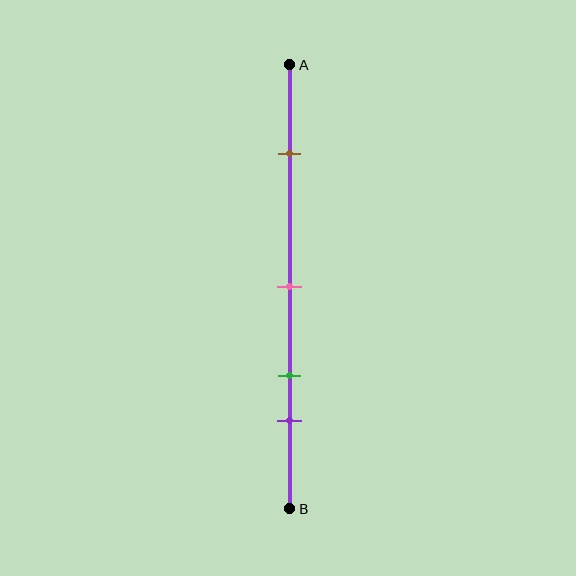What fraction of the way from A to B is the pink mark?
The pink mark is approximately 50% (0.5) of the way from A to B.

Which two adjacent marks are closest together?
The green and purple marks are the closest adjacent pair.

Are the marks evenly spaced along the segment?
No, the marks are not evenly spaced.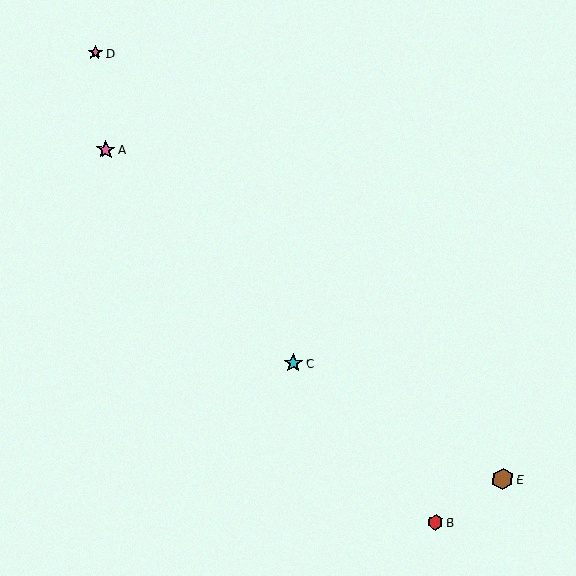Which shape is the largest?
The brown hexagon (labeled E) is the largest.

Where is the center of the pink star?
The center of the pink star is at (95, 53).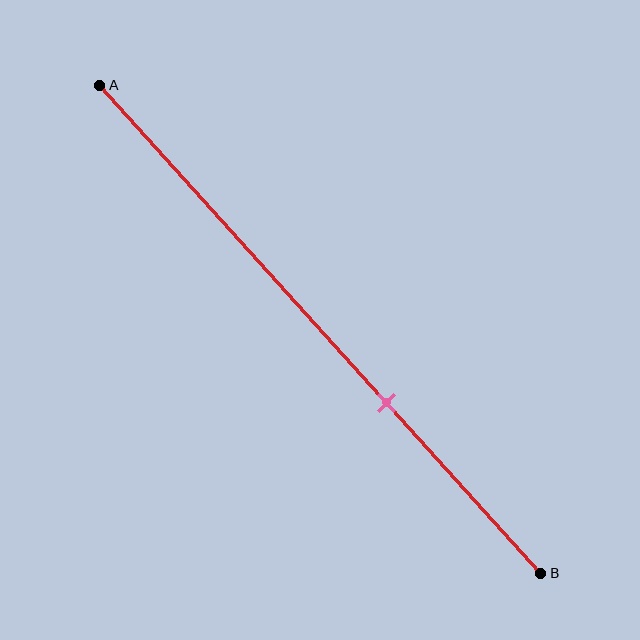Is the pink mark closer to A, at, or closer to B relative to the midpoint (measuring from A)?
The pink mark is closer to point B than the midpoint of segment AB.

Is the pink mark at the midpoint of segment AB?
No, the mark is at about 65% from A, not at the 50% midpoint.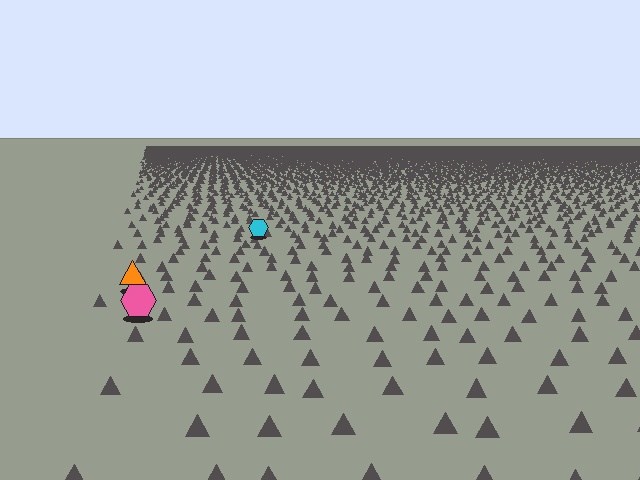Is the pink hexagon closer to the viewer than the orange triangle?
Yes. The pink hexagon is closer — you can tell from the texture gradient: the ground texture is coarser near it.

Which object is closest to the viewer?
The pink hexagon is closest. The texture marks near it are larger and more spread out.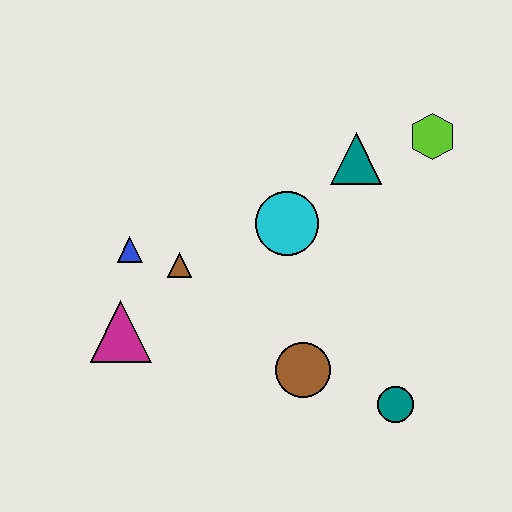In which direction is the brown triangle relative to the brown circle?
The brown triangle is to the left of the brown circle.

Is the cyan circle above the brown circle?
Yes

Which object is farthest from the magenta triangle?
The lime hexagon is farthest from the magenta triangle.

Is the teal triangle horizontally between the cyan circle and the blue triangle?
No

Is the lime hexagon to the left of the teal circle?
No